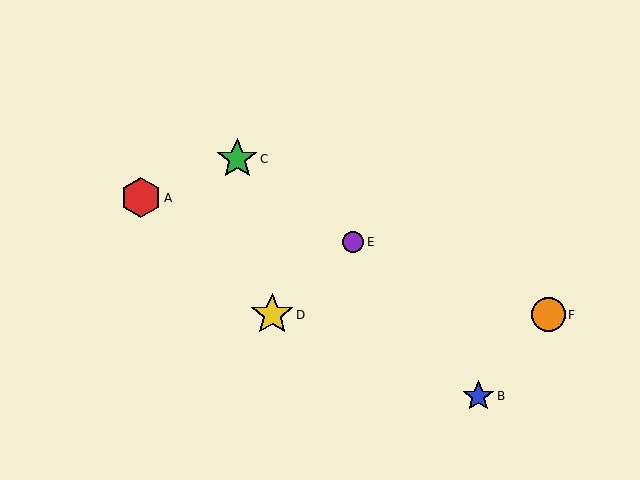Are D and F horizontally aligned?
Yes, both are at y≈315.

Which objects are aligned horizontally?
Objects D, F are aligned horizontally.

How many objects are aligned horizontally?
2 objects (D, F) are aligned horizontally.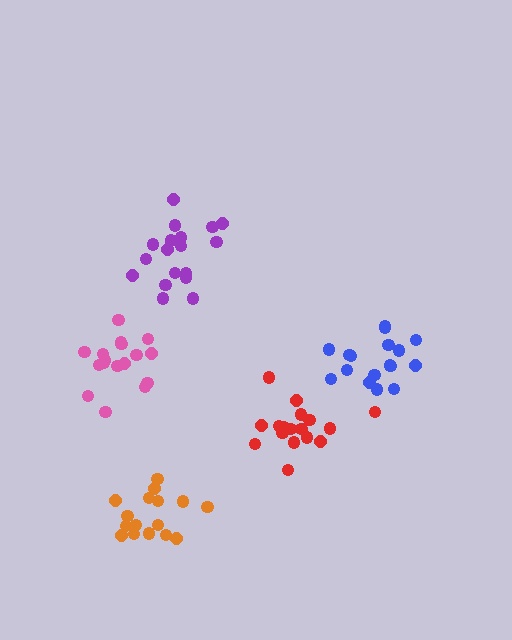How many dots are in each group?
Group 1: 17 dots, Group 2: 17 dots, Group 3: 18 dots, Group 4: 18 dots, Group 5: 16 dots (86 total).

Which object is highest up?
The purple cluster is topmost.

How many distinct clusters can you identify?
There are 5 distinct clusters.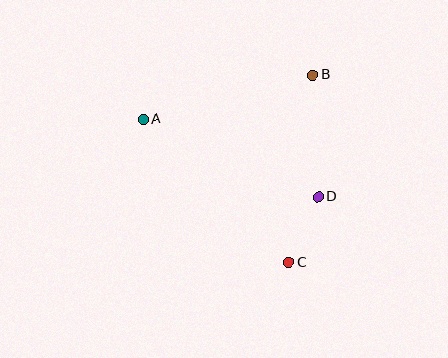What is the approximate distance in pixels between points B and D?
The distance between B and D is approximately 122 pixels.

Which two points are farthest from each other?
Points A and C are farthest from each other.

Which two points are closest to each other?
Points C and D are closest to each other.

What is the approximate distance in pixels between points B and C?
The distance between B and C is approximately 189 pixels.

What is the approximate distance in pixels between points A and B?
The distance between A and B is approximately 176 pixels.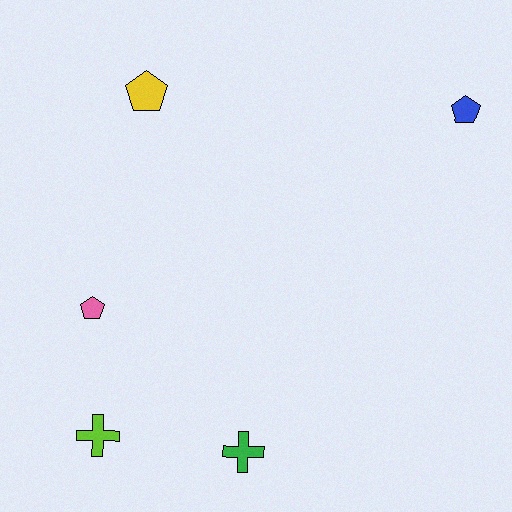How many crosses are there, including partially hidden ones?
There are 2 crosses.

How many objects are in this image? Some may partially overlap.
There are 5 objects.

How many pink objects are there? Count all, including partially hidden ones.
There is 1 pink object.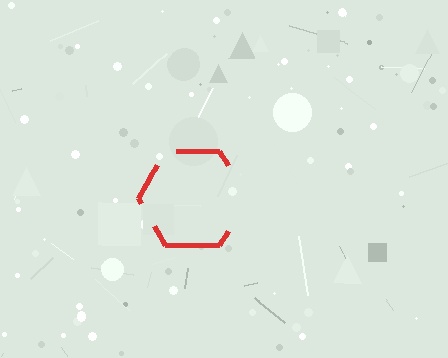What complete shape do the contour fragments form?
The contour fragments form a hexagon.